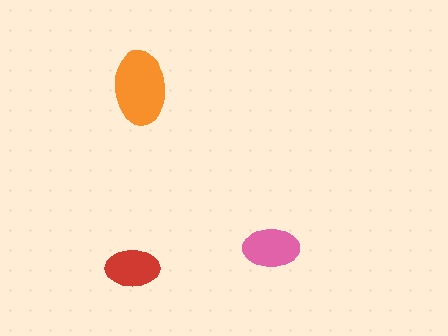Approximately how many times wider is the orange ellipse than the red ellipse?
About 1.5 times wider.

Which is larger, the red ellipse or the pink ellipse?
The pink one.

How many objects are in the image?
There are 3 objects in the image.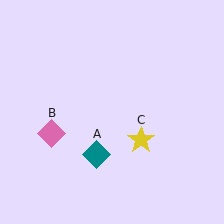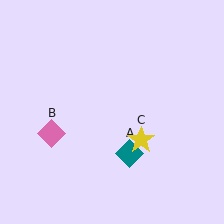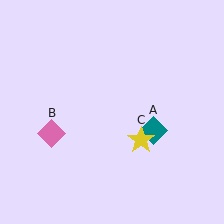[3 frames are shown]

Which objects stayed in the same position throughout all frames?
Pink diamond (object B) and yellow star (object C) remained stationary.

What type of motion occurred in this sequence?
The teal diamond (object A) rotated counterclockwise around the center of the scene.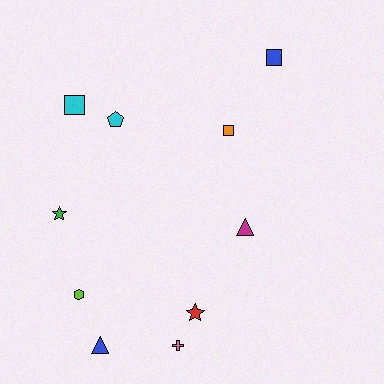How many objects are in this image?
There are 10 objects.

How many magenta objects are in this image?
There is 1 magenta object.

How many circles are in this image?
There are no circles.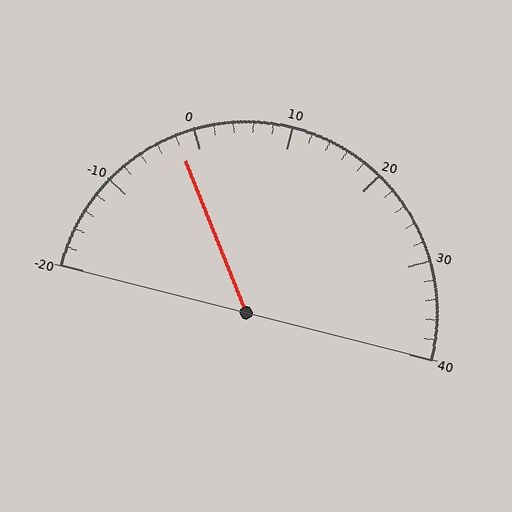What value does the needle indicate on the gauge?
The needle indicates approximately -2.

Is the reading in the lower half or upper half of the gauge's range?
The reading is in the lower half of the range (-20 to 40).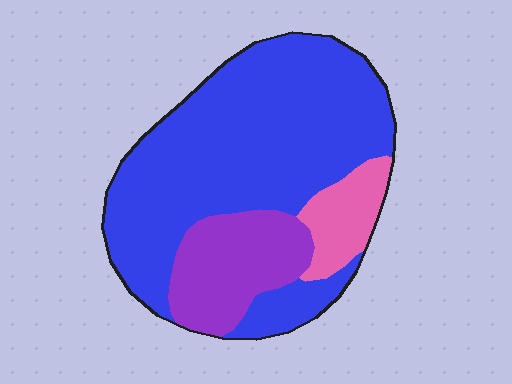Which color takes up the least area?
Pink, at roughly 10%.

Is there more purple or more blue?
Blue.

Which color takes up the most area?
Blue, at roughly 70%.